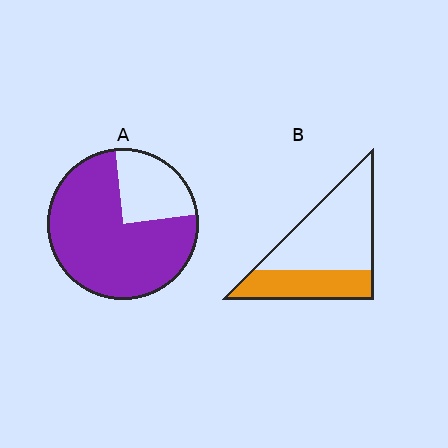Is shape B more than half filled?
No.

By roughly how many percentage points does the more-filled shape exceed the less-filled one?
By roughly 40 percentage points (A over B).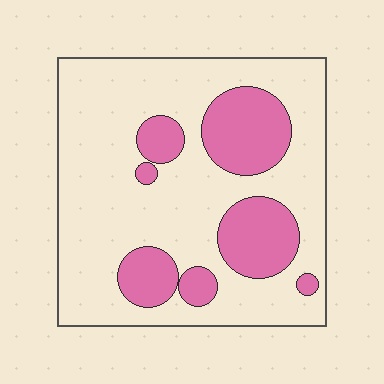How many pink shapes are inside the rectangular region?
7.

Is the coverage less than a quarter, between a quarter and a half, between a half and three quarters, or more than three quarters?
Between a quarter and a half.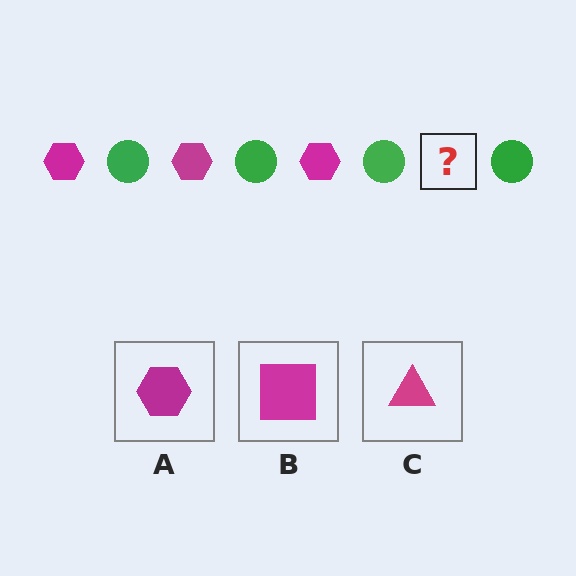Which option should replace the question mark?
Option A.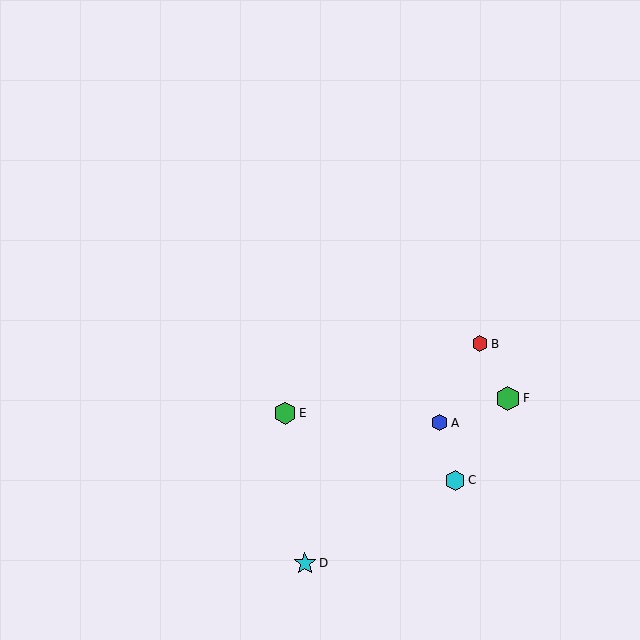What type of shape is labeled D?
Shape D is a cyan star.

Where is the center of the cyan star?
The center of the cyan star is at (305, 563).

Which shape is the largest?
The green hexagon (labeled F) is the largest.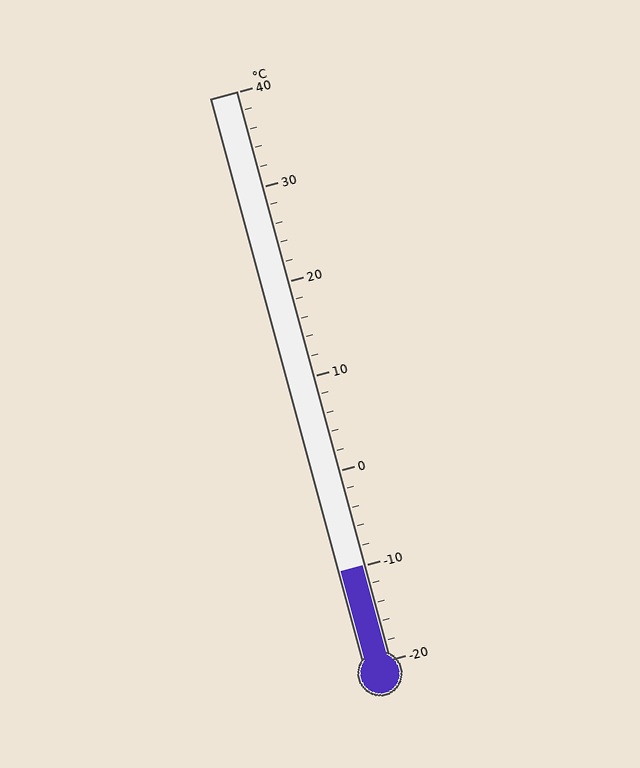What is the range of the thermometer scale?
The thermometer scale ranges from -20°C to 40°C.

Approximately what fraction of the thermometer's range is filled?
The thermometer is filled to approximately 15% of its range.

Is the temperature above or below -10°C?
The temperature is at -10°C.